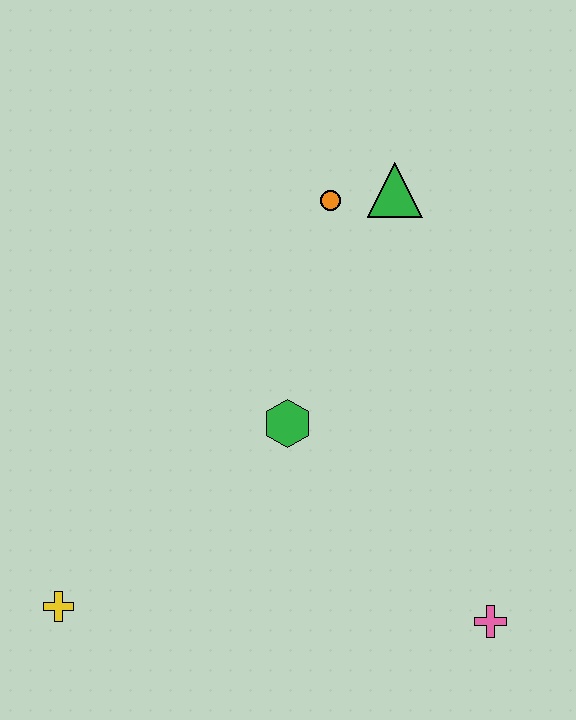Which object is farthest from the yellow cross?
The green triangle is farthest from the yellow cross.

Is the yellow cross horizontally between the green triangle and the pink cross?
No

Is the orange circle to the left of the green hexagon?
No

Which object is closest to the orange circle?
The green triangle is closest to the orange circle.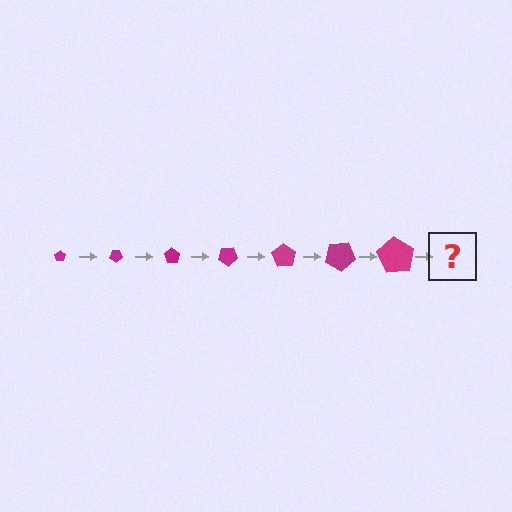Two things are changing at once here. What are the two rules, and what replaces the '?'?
The two rules are that the pentagon grows larger each step and it rotates 35 degrees each step. The '?' should be a pentagon, larger than the previous one and rotated 245 degrees from the start.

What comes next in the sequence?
The next element should be a pentagon, larger than the previous one and rotated 245 degrees from the start.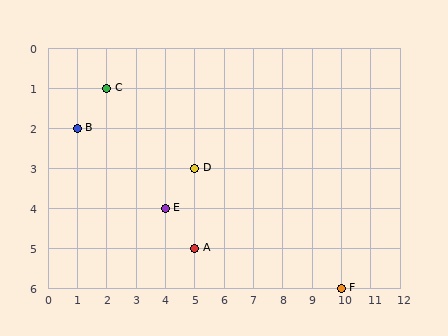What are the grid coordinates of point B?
Point B is at grid coordinates (1, 2).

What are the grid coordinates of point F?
Point F is at grid coordinates (10, 6).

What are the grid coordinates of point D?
Point D is at grid coordinates (5, 3).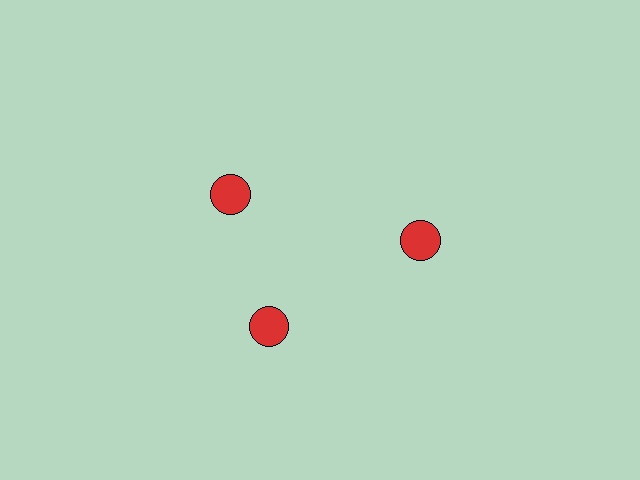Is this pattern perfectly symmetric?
No. The 3 red circles are arranged in a ring, but one element near the 11 o'clock position is rotated out of alignment along the ring, breaking the 3-fold rotational symmetry.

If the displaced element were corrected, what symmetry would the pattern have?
It would have 3-fold rotational symmetry — the pattern would map onto itself every 120 degrees.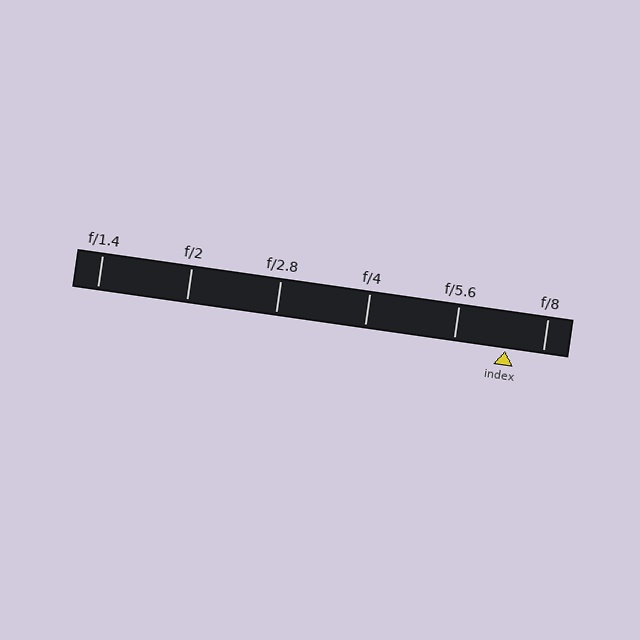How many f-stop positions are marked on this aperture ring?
There are 6 f-stop positions marked.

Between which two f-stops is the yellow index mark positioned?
The index mark is between f/5.6 and f/8.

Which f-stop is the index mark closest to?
The index mark is closest to f/8.